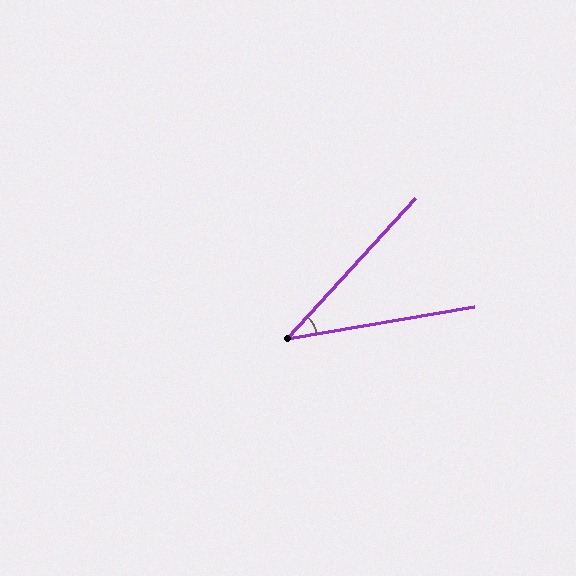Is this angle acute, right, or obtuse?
It is acute.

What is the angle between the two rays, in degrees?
Approximately 38 degrees.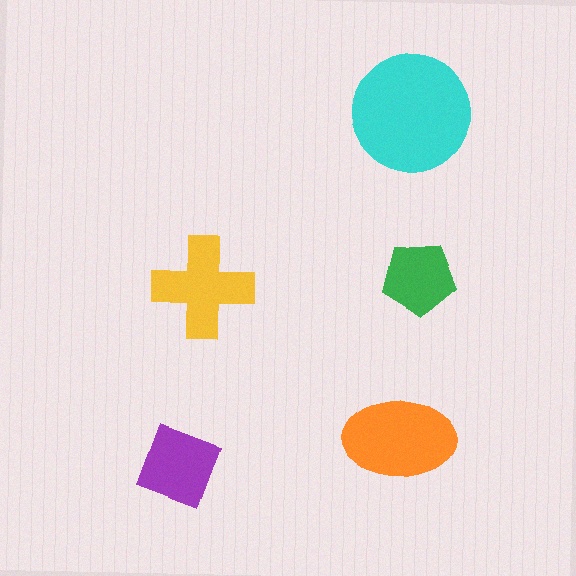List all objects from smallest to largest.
The green pentagon, the purple square, the yellow cross, the orange ellipse, the cyan circle.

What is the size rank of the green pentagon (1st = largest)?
5th.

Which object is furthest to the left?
The purple square is leftmost.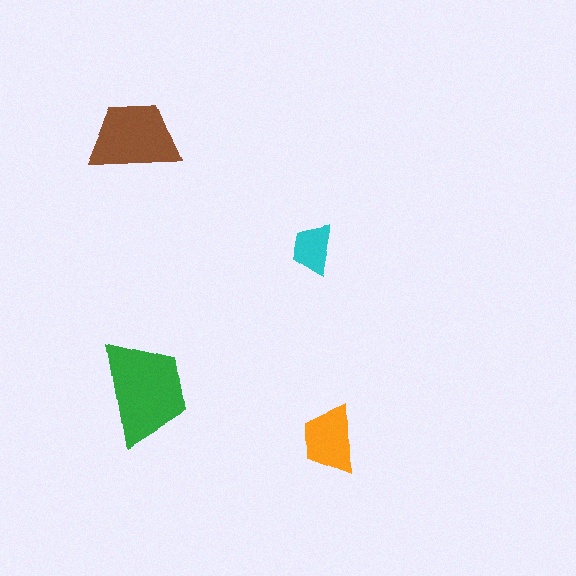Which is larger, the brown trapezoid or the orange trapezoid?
The brown one.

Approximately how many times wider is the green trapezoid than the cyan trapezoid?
About 2 times wider.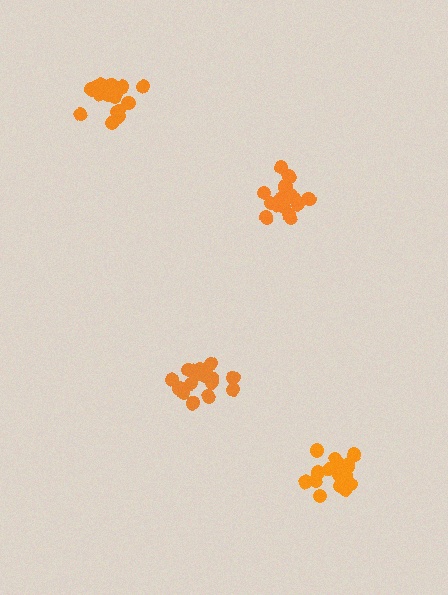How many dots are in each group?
Group 1: 21 dots, Group 2: 18 dots, Group 3: 18 dots, Group 4: 18 dots (75 total).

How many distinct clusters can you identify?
There are 4 distinct clusters.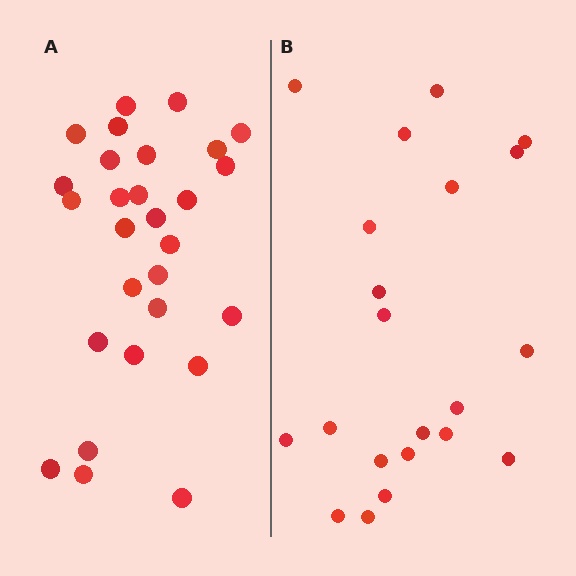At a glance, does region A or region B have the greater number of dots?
Region A (the left region) has more dots.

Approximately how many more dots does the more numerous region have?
Region A has roughly 8 or so more dots than region B.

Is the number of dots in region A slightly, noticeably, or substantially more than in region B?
Region A has noticeably more, but not dramatically so. The ratio is roughly 1.3 to 1.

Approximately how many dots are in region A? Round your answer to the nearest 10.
About 30 dots. (The exact count is 28, which rounds to 30.)